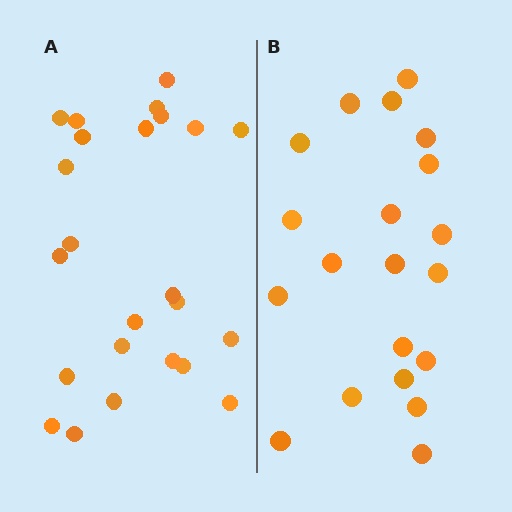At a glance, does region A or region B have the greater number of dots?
Region A (the left region) has more dots.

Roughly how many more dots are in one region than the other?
Region A has about 4 more dots than region B.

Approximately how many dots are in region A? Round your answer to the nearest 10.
About 20 dots. (The exact count is 24, which rounds to 20.)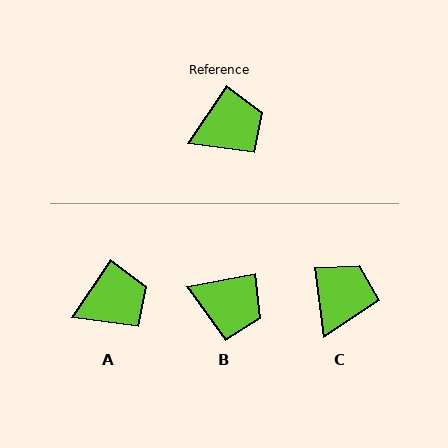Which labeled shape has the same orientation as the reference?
A.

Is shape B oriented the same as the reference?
No, it is off by about 46 degrees.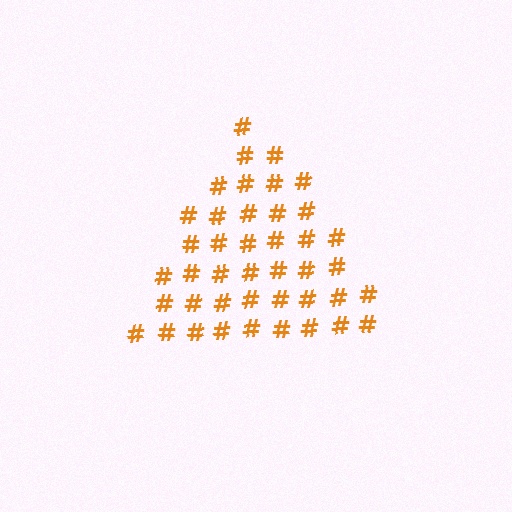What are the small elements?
The small elements are hash symbols.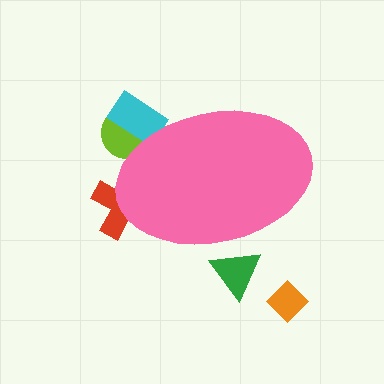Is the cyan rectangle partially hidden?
Yes, the cyan rectangle is partially hidden behind the pink ellipse.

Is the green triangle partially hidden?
Yes, the green triangle is partially hidden behind the pink ellipse.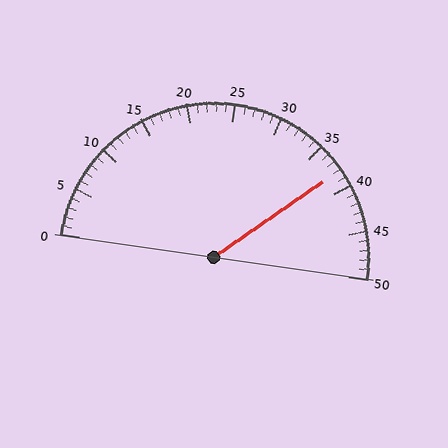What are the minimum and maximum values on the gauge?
The gauge ranges from 0 to 50.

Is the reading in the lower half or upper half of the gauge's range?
The reading is in the upper half of the range (0 to 50).